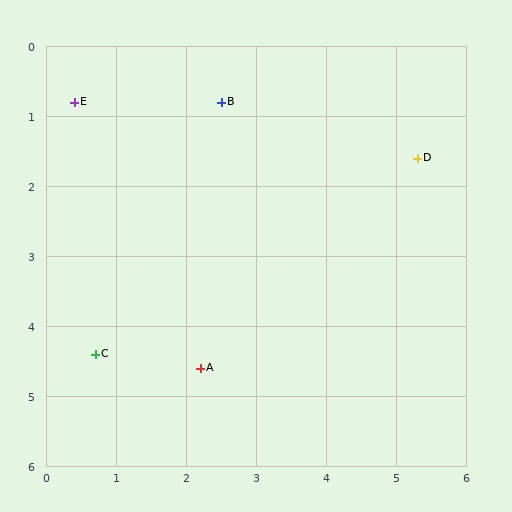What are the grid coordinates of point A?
Point A is at approximately (2.2, 4.6).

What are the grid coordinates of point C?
Point C is at approximately (0.7, 4.4).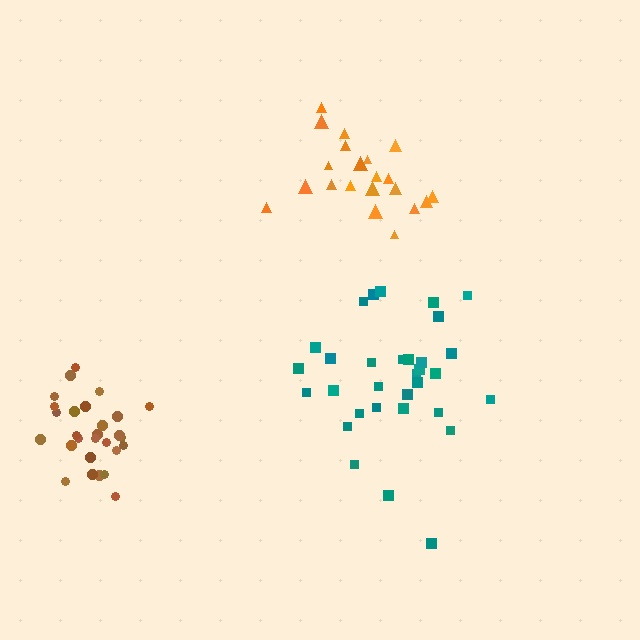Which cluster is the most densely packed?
Brown.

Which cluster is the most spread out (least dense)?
Teal.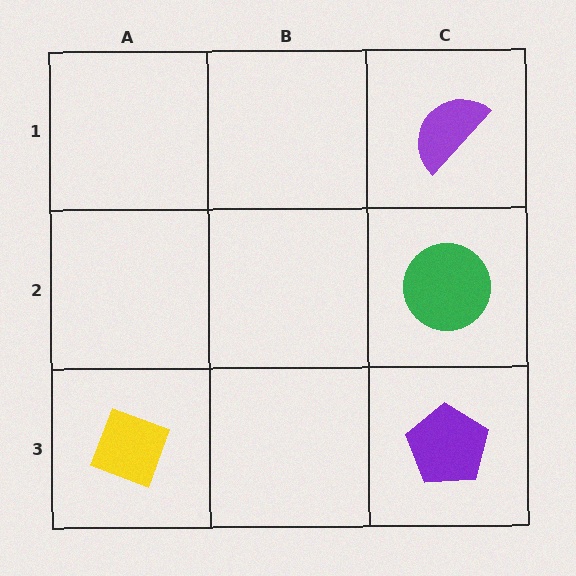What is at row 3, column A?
A yellow diamond.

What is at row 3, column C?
A purple pentagon.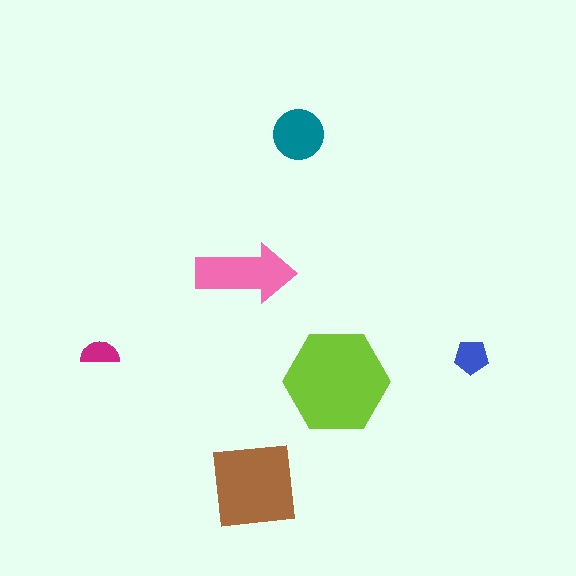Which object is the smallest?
The magenta semicircle.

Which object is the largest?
The lime hexagon.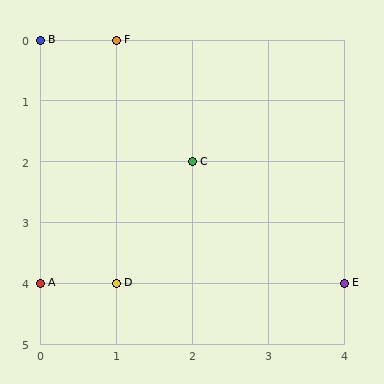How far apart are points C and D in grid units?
Points C and D are 1 column and 2 rows apart (about 2.2 grid units diagonally).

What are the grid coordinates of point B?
Point B is at grid coordinates (0, 0).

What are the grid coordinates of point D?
Point D is at grid coordinates (1, 4).